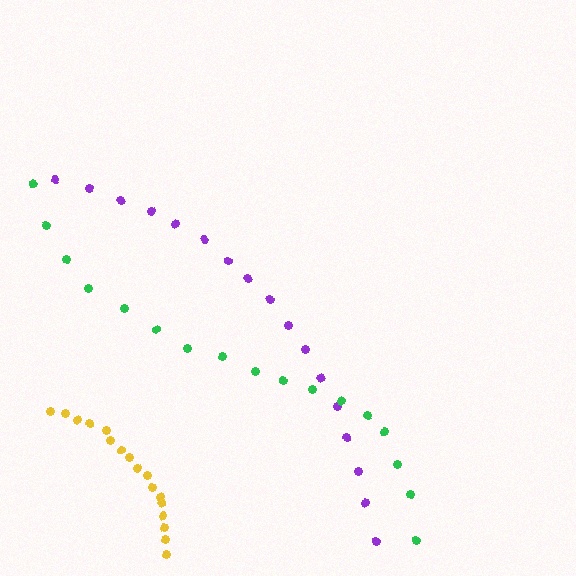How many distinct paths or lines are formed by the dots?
There are 3 distinct paths.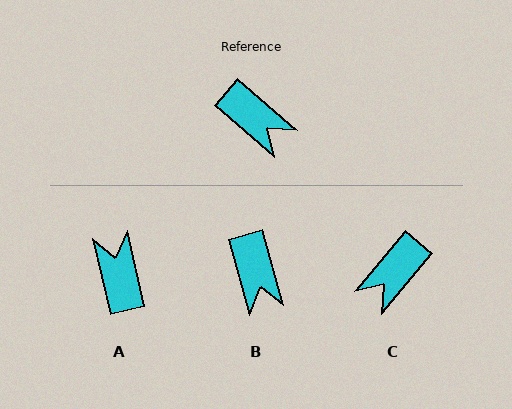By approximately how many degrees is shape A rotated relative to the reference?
Approximately 144 degrees counter-clockwise.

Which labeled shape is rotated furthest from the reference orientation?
A, about 144 degrees away.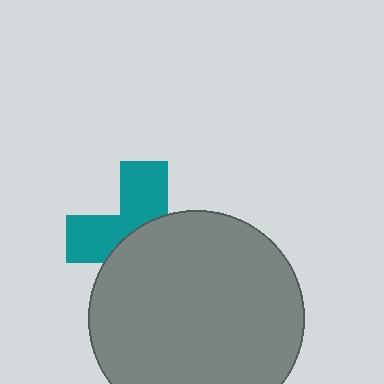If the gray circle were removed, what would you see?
You would see the complete teal cross.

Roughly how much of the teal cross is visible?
A small part of it is visible (roughly 43%).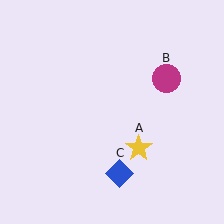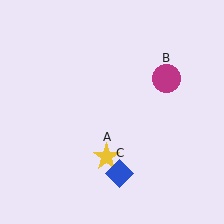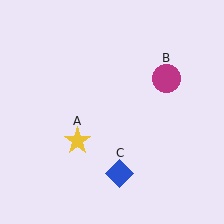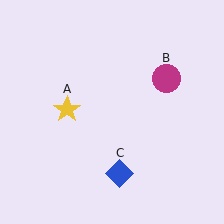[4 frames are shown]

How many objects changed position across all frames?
1 object changed position: yellow star (object A).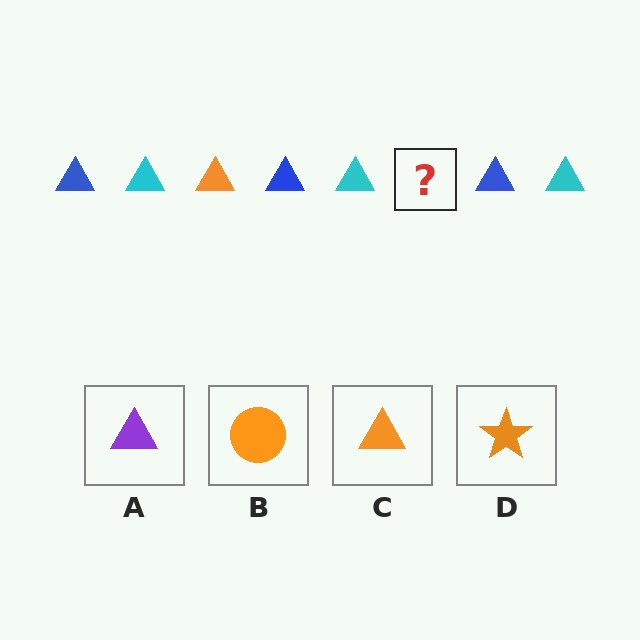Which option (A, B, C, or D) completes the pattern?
C.